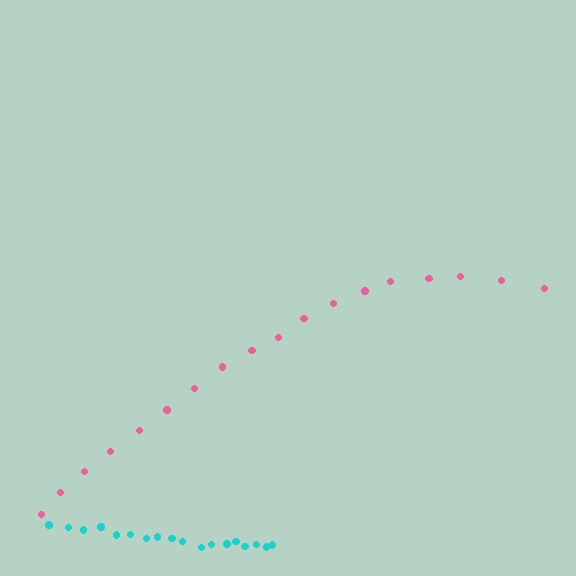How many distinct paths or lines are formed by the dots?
There are 2 distinct paths.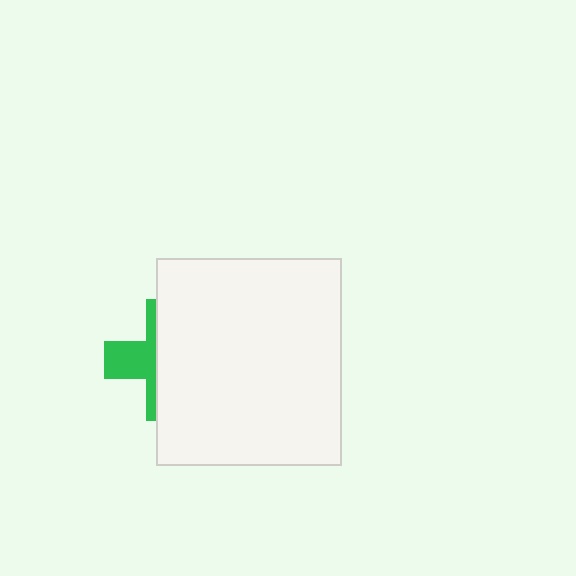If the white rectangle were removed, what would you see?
You would see the complete green cross.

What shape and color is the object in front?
The object in front is a white rectangle.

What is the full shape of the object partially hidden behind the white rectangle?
The partially hidden object is a green cross.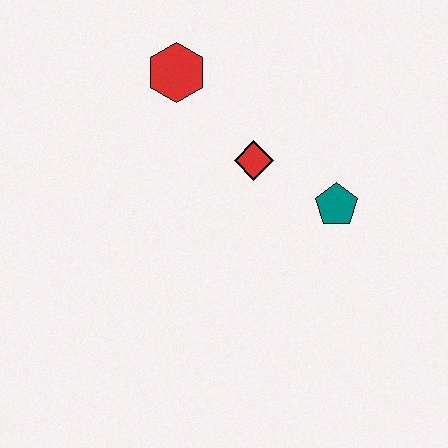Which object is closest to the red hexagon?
The red diamond is closest to the red hexagon.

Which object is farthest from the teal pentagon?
The red hexagon is farthest from the teal pentagon.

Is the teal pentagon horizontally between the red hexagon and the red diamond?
No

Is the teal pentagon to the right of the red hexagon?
Yes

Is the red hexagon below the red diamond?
No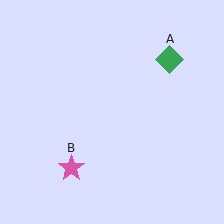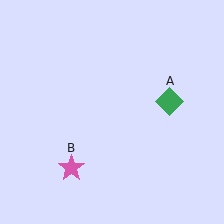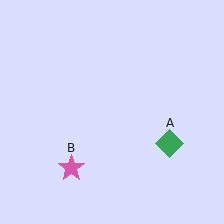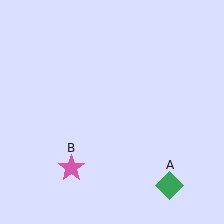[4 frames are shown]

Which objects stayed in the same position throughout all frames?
Pink star (object B) remained stationary.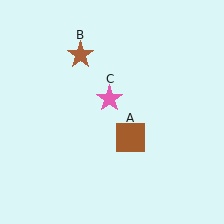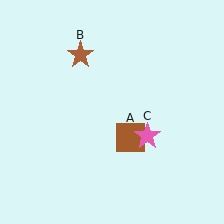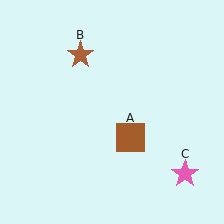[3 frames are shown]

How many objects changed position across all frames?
1 object changed position: pink star (object C).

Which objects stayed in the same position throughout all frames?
Brown square (object A) and brown star (object B) remained stationary.